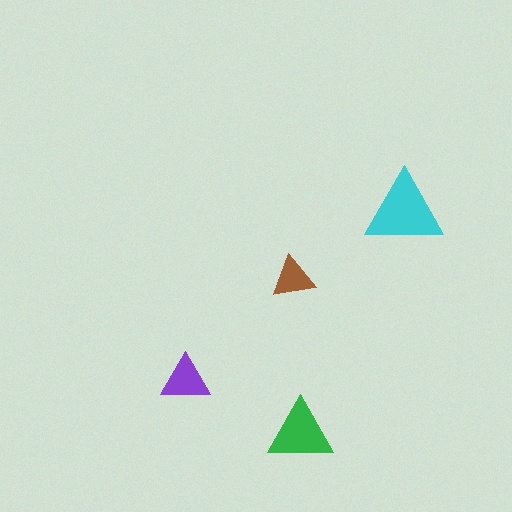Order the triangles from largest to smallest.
the cyan one, the green one, the purple one, the brown one.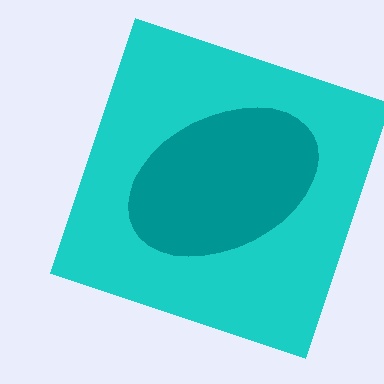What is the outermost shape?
The cyan square.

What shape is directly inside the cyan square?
The teal ellipse.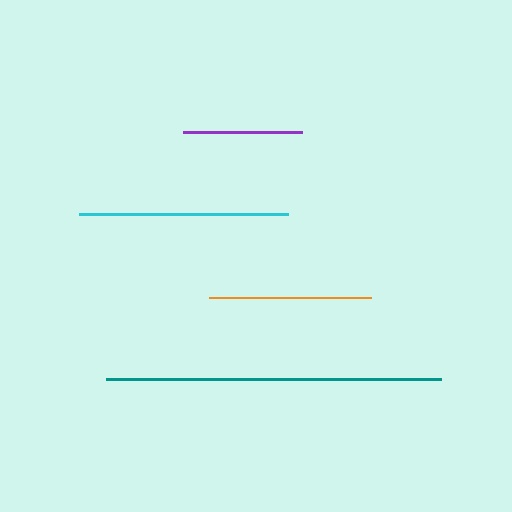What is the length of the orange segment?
The orange segment is approximately 162 pixels long.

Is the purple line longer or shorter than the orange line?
The orange line is longer than the purple line.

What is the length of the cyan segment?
The cyan segment is approximately 209 pixels long.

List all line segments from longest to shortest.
From longest to shortest: teal, cyan, orange, purple.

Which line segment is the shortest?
The purple line is the shortest at approximately 119 pixels.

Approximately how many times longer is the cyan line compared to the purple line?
The cyan line is approximately 1.8 times the length of the purple line.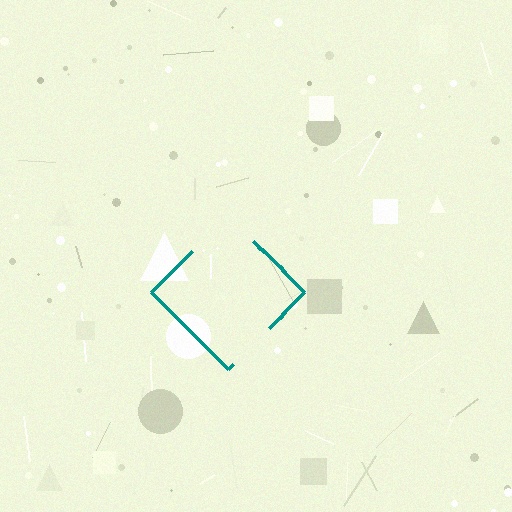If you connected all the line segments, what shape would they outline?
They would outline a diamond.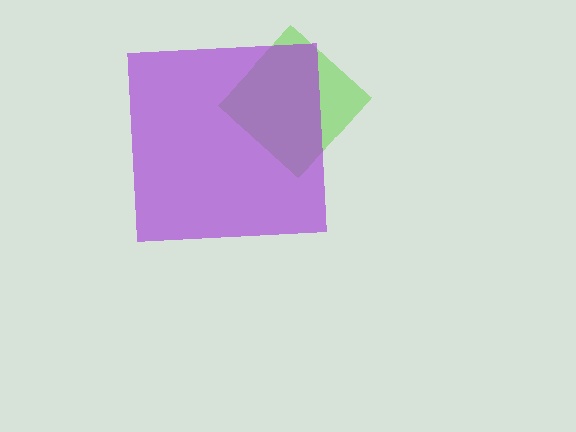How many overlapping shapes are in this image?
There are 2 overlapping shapes in the image.